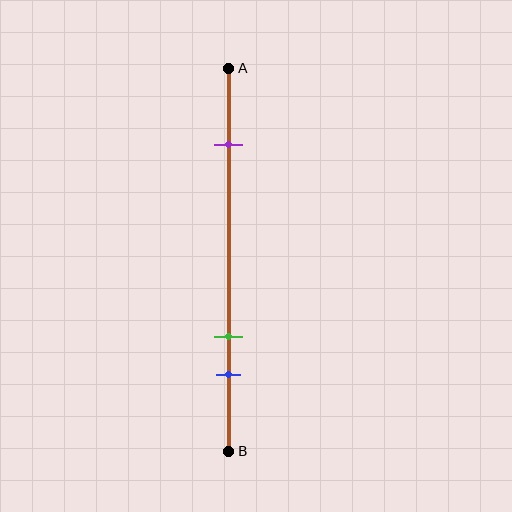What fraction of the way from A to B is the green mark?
The green mark is approximately 70% (0.7) of the way from A to B.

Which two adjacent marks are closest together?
The green and blue marks are the closest adjacent pair.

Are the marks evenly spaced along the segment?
No, the marks are not evenly spaced.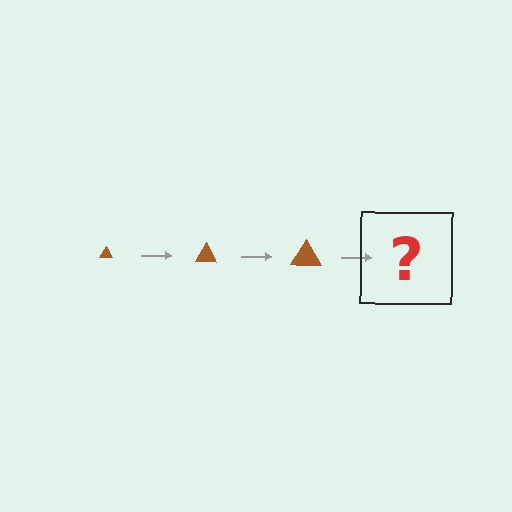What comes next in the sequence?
The next element should be a brown triangle, larger than the previous one.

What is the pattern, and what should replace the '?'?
The pattern is that the triangle gets progressively larger each step. The '?' should be a brown triangle, larger than the previous one.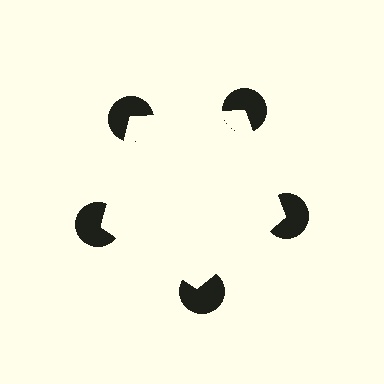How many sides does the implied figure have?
5 sides.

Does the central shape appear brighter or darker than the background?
It typically appears slightly brighter than the background, even though no actual brightness change is drawn.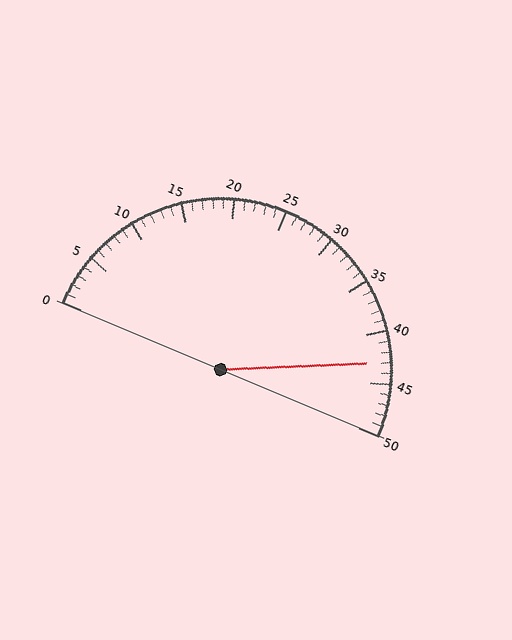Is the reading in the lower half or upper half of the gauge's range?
The reading is in the upper half of the range (0 to 50).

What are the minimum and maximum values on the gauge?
The gauge ranges from 0 to 50.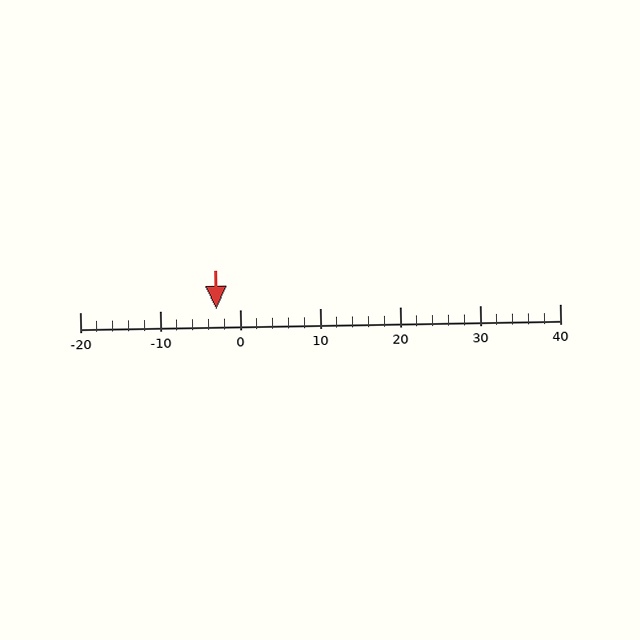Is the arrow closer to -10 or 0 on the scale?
The arrow is closer to 0.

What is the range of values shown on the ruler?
The ruler shows values from -20 to 40.